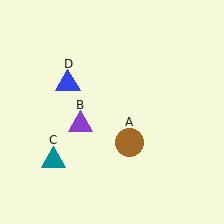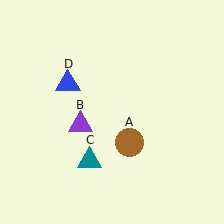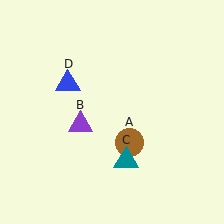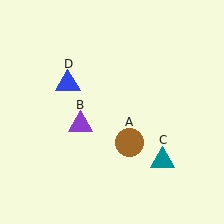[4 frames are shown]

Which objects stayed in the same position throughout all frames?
Brown circle (object A) and purple triangle (object B) and blue triangle (object D) remained stationary.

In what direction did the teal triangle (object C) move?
The teal triangle (object C) moved right.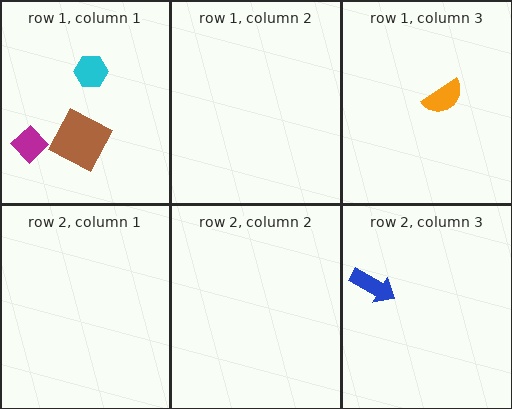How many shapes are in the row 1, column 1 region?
3.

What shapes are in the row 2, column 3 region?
The blue arrow.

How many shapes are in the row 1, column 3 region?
1.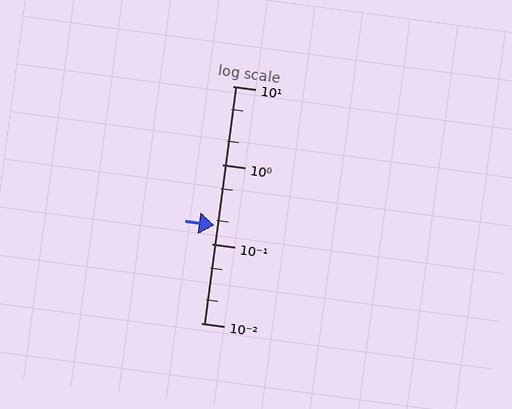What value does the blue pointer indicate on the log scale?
The pointer indicates approximately 0.17.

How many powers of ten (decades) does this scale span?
The scale spans 3 decades, from 0.01 to 10.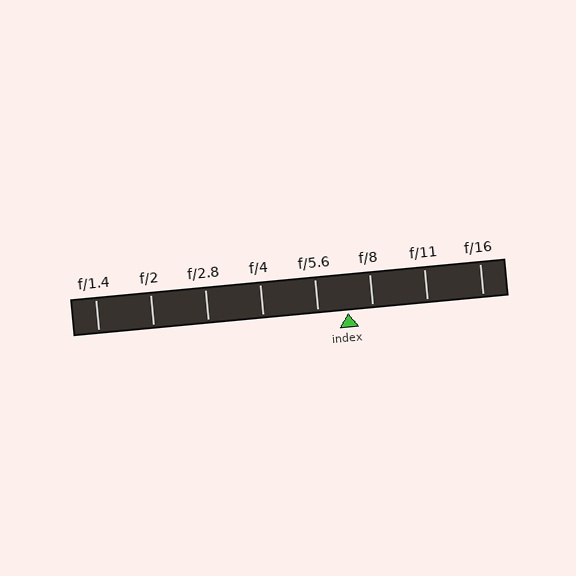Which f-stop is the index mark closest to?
The index mark is closest to f/8.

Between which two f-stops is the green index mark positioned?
The index mark is between f/5.6 and f/8.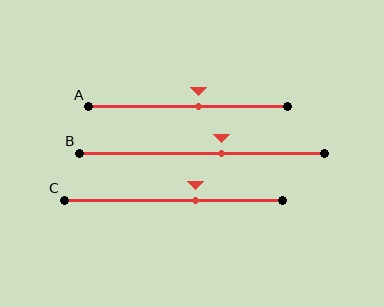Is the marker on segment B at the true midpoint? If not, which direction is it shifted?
No, the marker on segment B is shifted to the right by about 8% of the segment length.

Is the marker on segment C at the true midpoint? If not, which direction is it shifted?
No, the marker on segment C is shifted to the right by about 10% of the segment length.